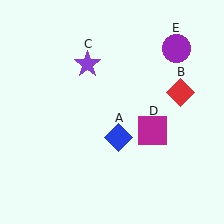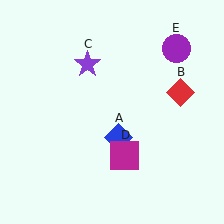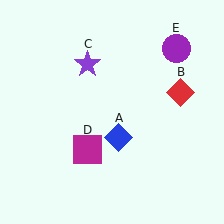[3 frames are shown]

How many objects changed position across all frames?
1 object changed position: magenta square (object D).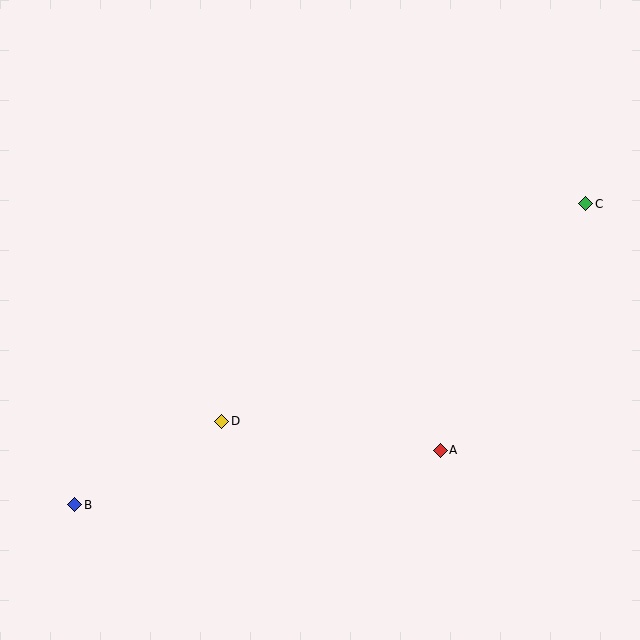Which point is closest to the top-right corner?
Point C is closest to the top-right corner.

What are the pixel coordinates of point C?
Point C is at (586, 204).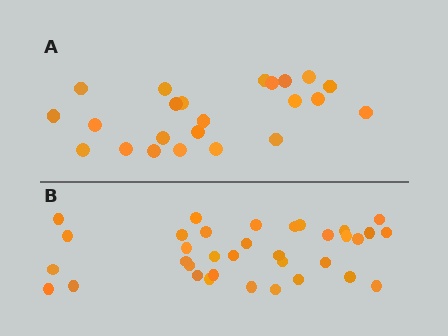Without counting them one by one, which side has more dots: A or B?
Region B (the bottom region) has more dots.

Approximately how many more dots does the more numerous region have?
Region B has roughly 12 or so more dots than region A.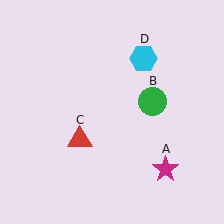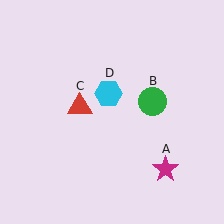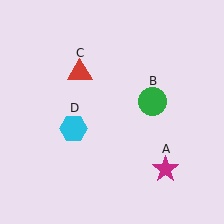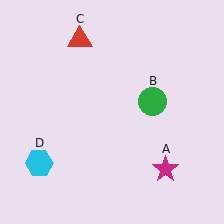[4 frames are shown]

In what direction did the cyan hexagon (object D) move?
The cyan hexagon (object D) moved down and to the left.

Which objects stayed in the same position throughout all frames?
Magenta star (object A) and green circle (object B) remained stationary.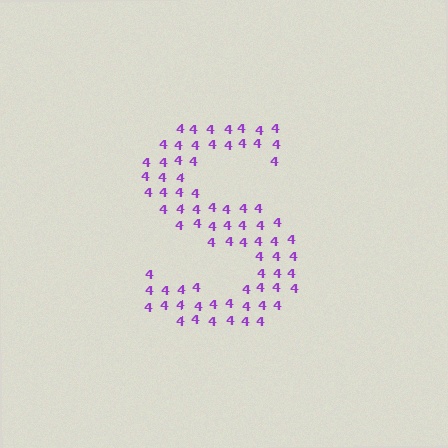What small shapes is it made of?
It is made of small digit 4's.